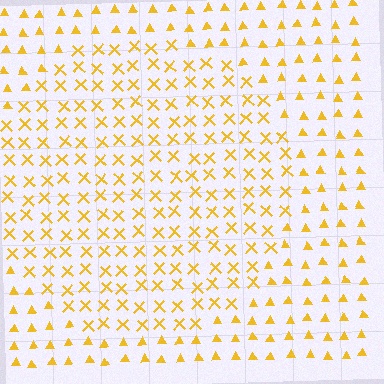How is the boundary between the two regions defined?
The boundary is defined by a change in element shape: X marks inside vs. triangles outside. All elements share the same color and spacing.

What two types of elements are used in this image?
The image uses X marks inside the circle region and triangles outside it.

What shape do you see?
I see a circle.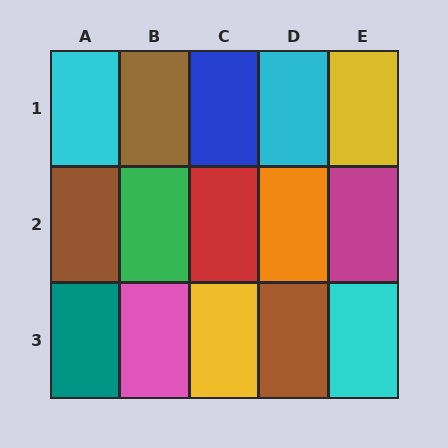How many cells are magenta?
1 cell is magenta.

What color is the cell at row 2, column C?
Red.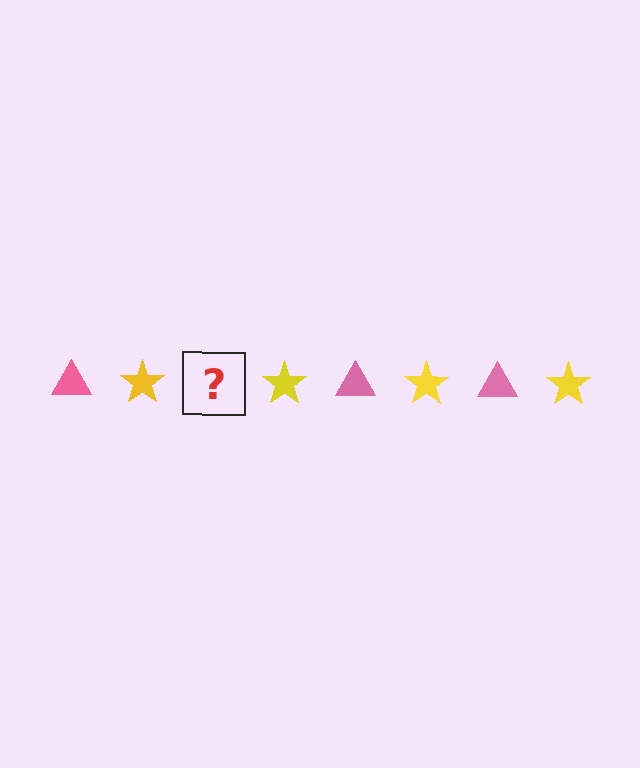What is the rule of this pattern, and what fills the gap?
The rule is that the pattern alternates between pink triangle and yellow star. The gap should be filled with a pink triangle.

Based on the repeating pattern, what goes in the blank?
The blank should be a pink triangle.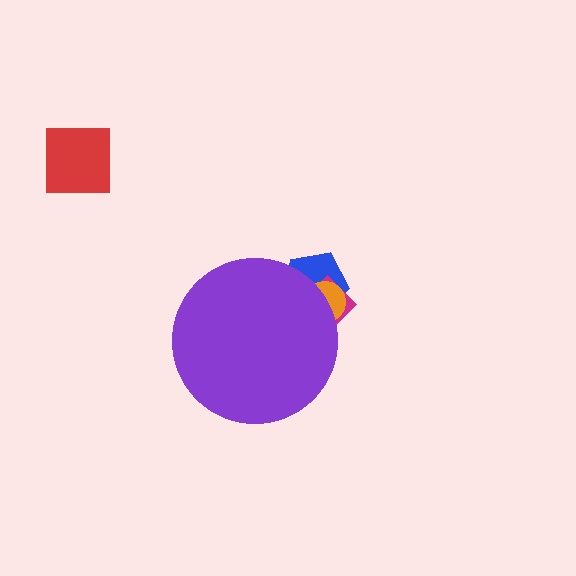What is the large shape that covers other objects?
A purple circle.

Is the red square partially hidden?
No, the red square is fully visible.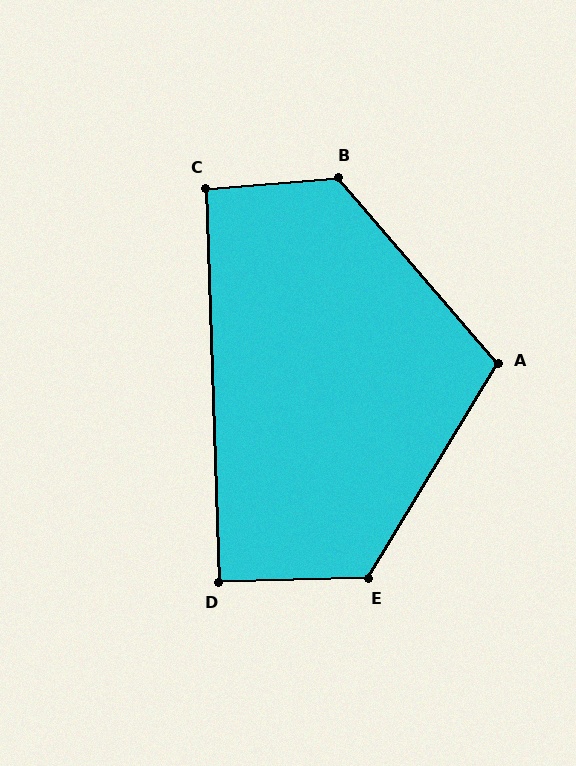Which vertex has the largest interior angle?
B, at approximately 126 degrees.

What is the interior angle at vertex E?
Approximately 123 degrees (obtuse).